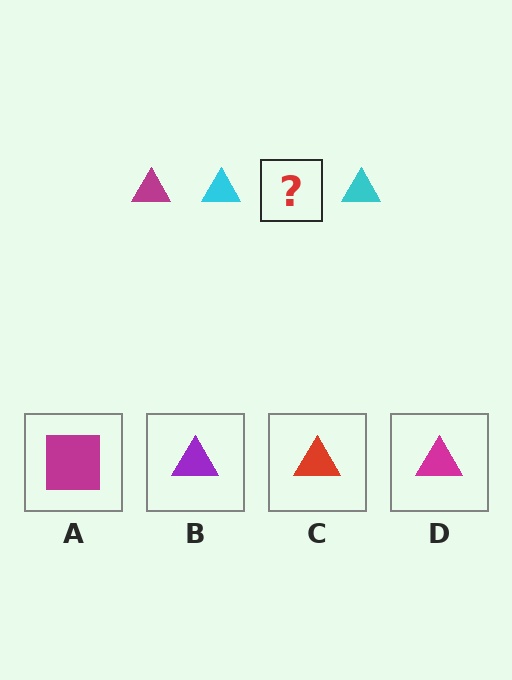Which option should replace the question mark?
Option D.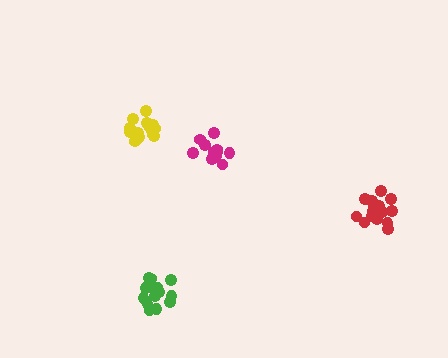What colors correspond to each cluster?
The clusters are colored: yellow, green, red, magenta.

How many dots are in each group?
Group 1: 14 dots, Group 2: 17 dots, Group 3: 18 dots, Group 4: 12 dots (61 total).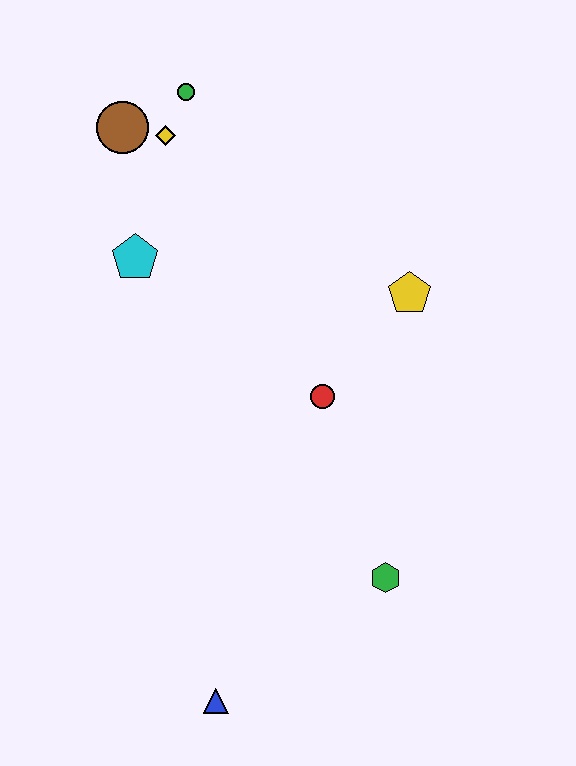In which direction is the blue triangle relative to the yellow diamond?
The blue triangle is below the yellow diamond.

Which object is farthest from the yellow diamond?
The blue triangle is farthest from the yellow diamond.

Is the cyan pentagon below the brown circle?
Yes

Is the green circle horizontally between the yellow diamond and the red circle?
Yes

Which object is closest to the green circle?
The yellow diamond is closest to the green circle.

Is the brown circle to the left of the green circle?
Yes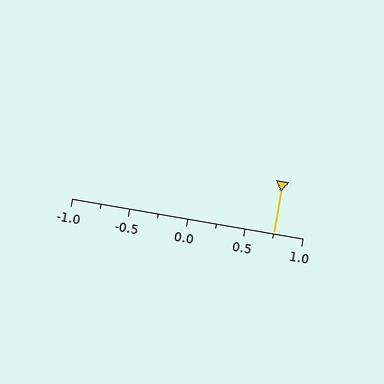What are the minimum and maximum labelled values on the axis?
The axis runs from -1.0 to 1.0.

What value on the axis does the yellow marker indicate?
The marker indicates approximately 0.75.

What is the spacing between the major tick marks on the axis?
The major ticks are spaced 0.5 apart.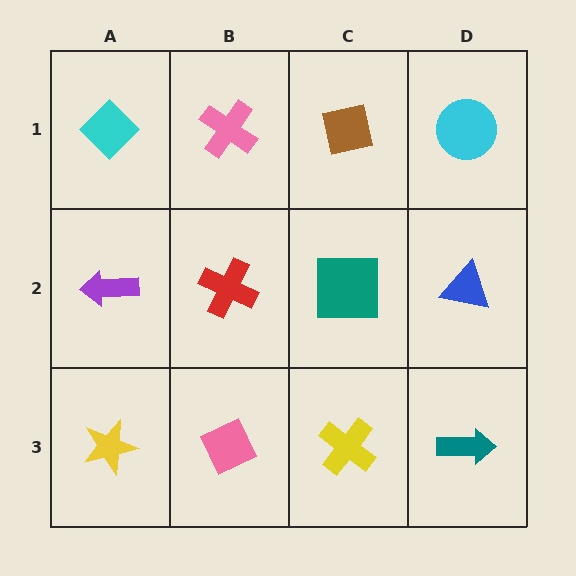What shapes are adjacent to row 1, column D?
A blue triangle (row 2, column D), a brown square (row 1, column C).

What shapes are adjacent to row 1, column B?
A red cross (row 2, column B), a cyan diamond (row 1, column A), a brown square (row 1, column C).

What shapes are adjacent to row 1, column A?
A purple arrow (row 2, column A), a pink cross (row 1, column B).